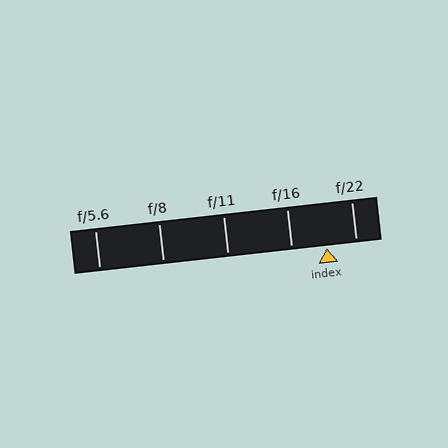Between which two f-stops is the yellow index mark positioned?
The index mark is between f/16 and f/22.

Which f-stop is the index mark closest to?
The index mark is closest to f/22.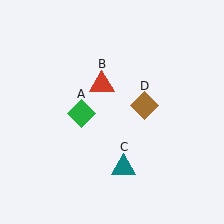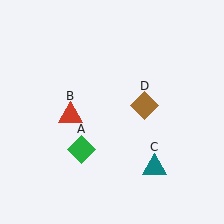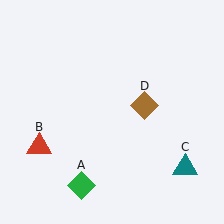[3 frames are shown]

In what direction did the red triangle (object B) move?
The red triangle (object B) moved down and to the left.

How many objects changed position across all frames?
3 objects changed position: green diamond (object A), red triangle (object B), teal triangle (object C).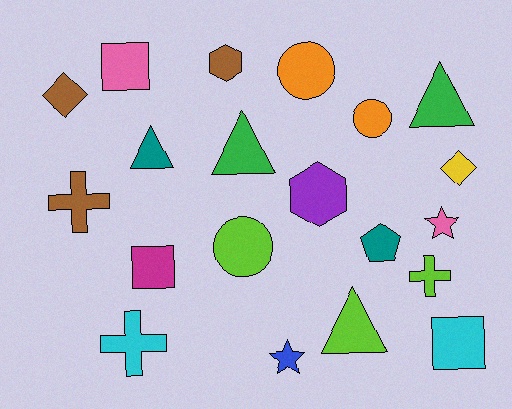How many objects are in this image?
There are 20 objects.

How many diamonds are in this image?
There are 2 diamonds.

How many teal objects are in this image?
There are 2 teal objects.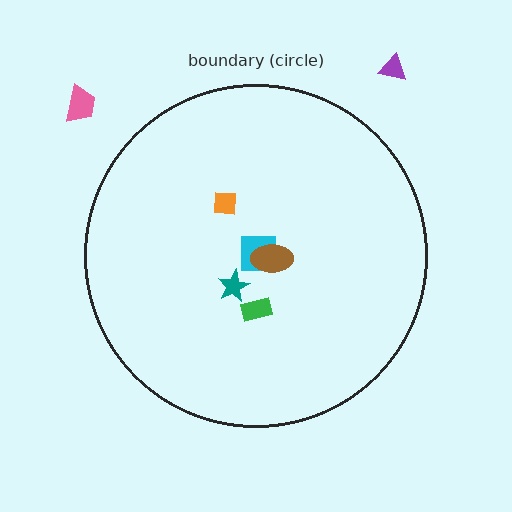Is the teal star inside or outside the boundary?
Inside.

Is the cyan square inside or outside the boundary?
Inside.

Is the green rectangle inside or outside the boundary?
Inside.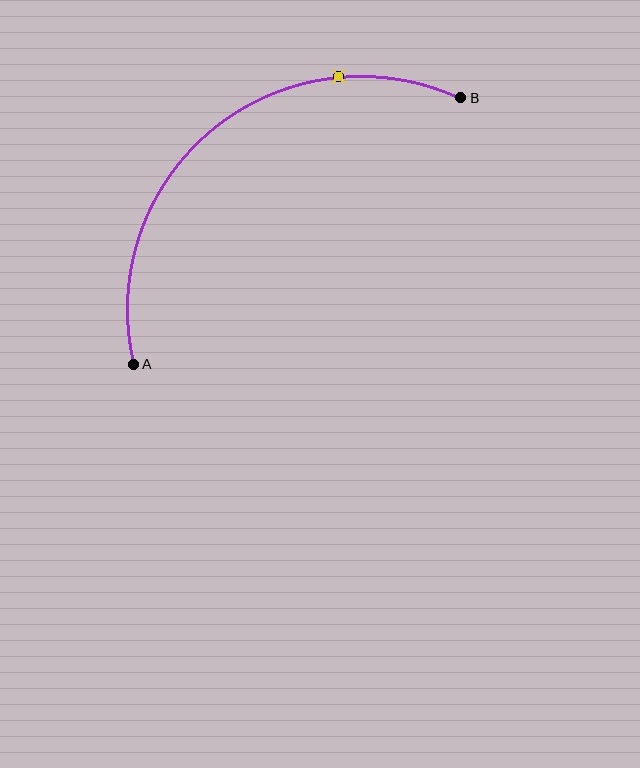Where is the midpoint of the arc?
The arc midpoint is the point on the curve farthest from the straight line joining A and B. It sits above and to the left of that line.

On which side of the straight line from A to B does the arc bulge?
The arc bulges above and to the left of the straight line connecting A and B.